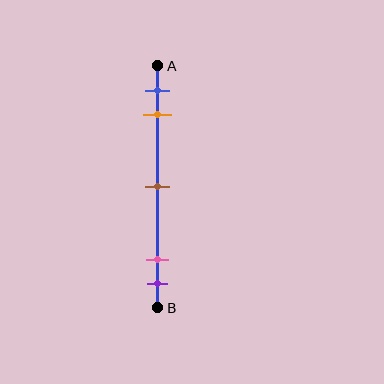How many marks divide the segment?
There are 5 marks dividing the segment.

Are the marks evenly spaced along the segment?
No, the marks are not evenly spaced.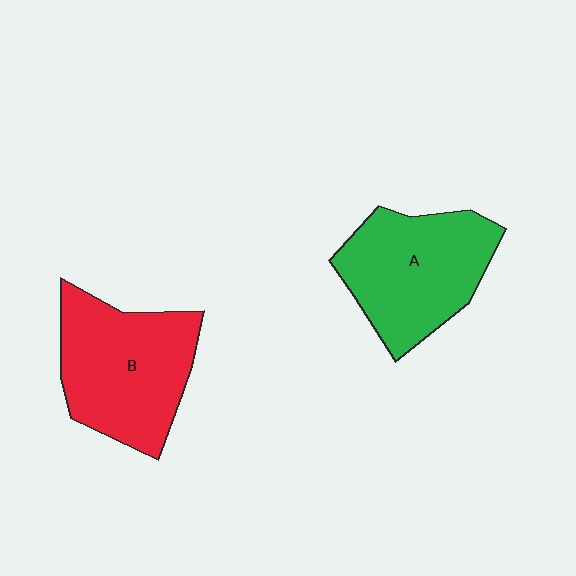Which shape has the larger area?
Shape B (red).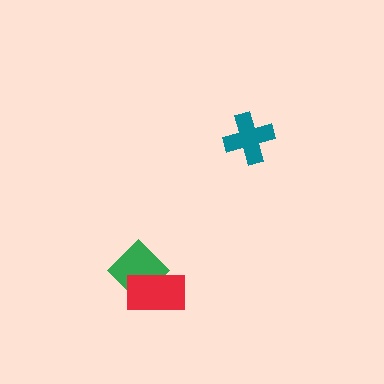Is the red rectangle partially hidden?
No, no other shape covers it.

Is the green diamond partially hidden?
Yes, it is partially covered by another shape.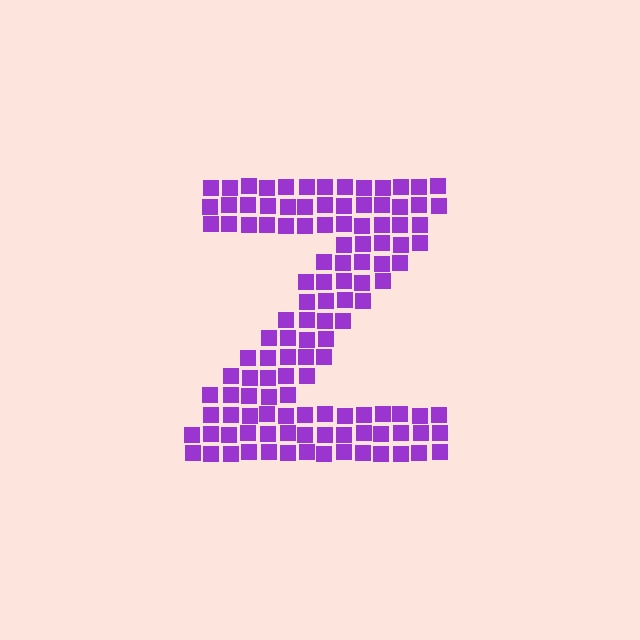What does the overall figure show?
The overall figure shows the letter Z.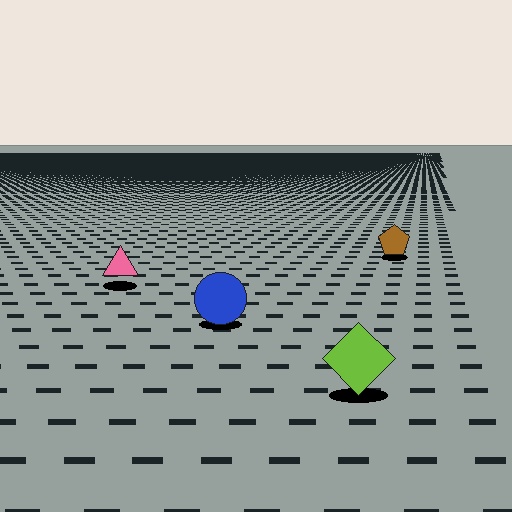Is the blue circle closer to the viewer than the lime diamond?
No. The lime diamond is closer — you can tell from the texture gradient: the ground texture is coarser near it.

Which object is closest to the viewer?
The lime diamond is closest. The texture marks near it are larger and more spread out.